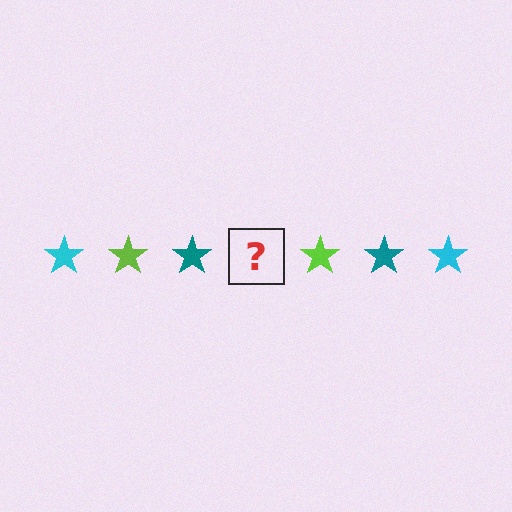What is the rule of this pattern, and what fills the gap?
The rule is that the pattern cycles through cyan, lime, teal stars. The gap should be filled with a cyan star.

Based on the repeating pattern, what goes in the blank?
The blank should be a cyan star.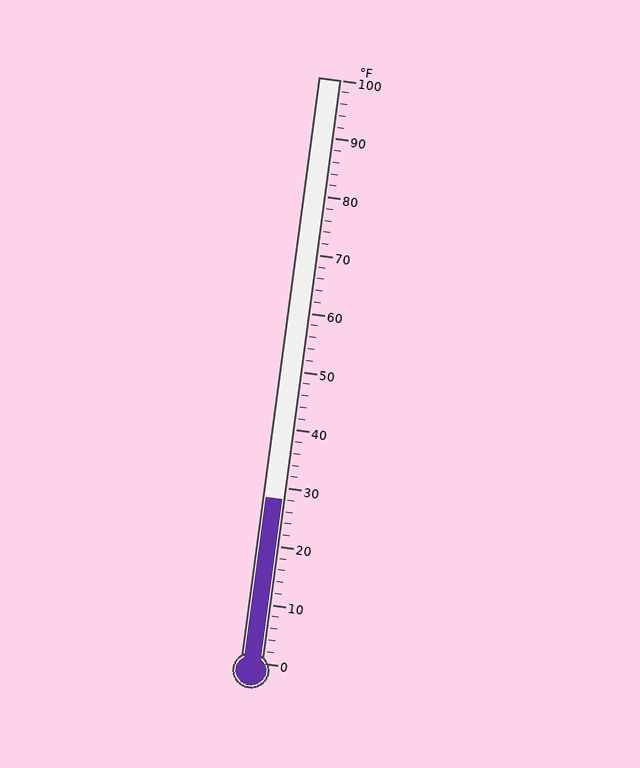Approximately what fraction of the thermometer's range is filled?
The thermometer is filled to approximately 30% of its range.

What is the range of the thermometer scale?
The thermometer scale ranges from 0°F to 100°F.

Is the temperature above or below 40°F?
The temperature is below 40°F.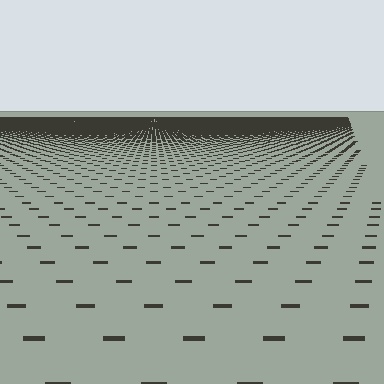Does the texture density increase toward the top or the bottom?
Density increases toward the top.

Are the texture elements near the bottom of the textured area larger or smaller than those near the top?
Larger. Near the bottom, elements are closer to the viewer and appear at a bigger on-screen size.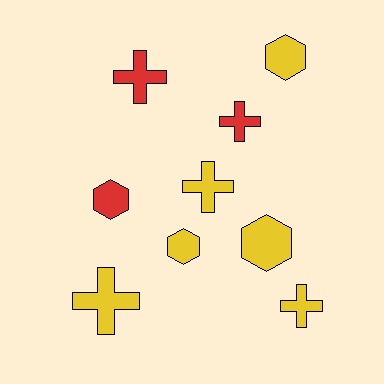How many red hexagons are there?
There is 1 red hexagon.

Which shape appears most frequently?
Cross, with 5 objects.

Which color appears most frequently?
Yellow, with 6 objects.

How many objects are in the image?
There are 9 objects.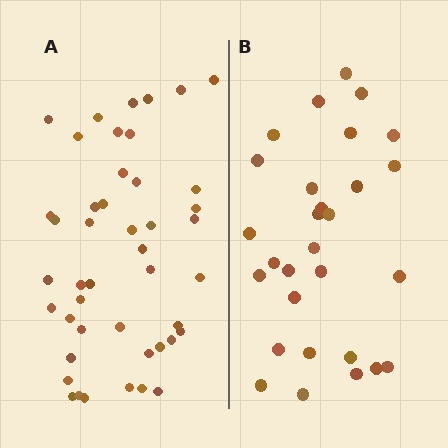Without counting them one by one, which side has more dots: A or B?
Region A (the left region) has more dots.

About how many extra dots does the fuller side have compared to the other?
Region A has approximately 15 more dots than region B.